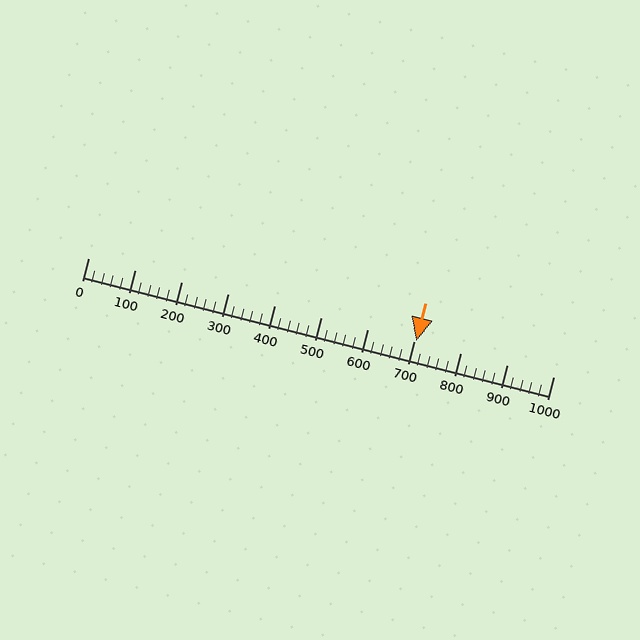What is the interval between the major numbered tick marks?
The major tick marks are spaced 100 units apart.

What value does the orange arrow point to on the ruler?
The orange arrow points to approximately 705.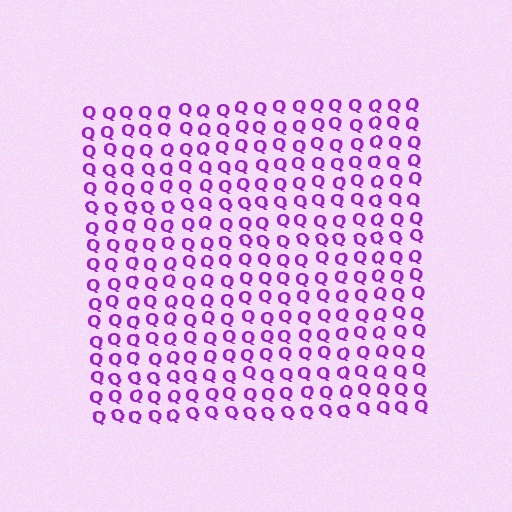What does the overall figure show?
The overall figure shows a square.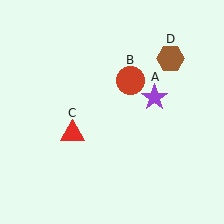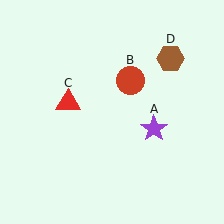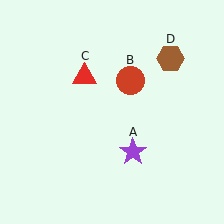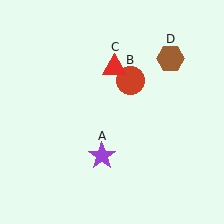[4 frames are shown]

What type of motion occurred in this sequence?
The purple star (object A), red triangle (object C) rotated clockwise around the center of the scene.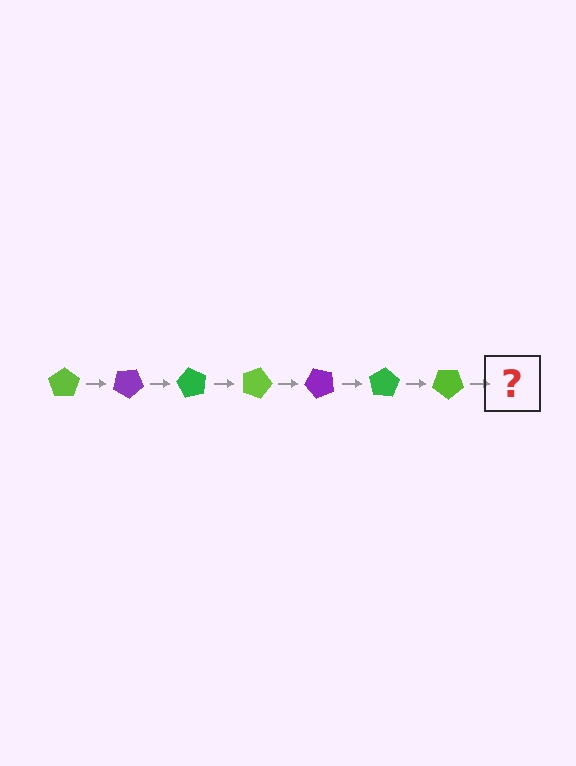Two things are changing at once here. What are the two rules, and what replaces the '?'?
The two rules are that it rotates 30 degrees each step and the color cycles through lime, purple, and green. The '?' should be a purple pentagon, rotated 210 degrees from the start.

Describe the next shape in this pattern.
It should be a purple pentagon, rotated 210 degrees from the start.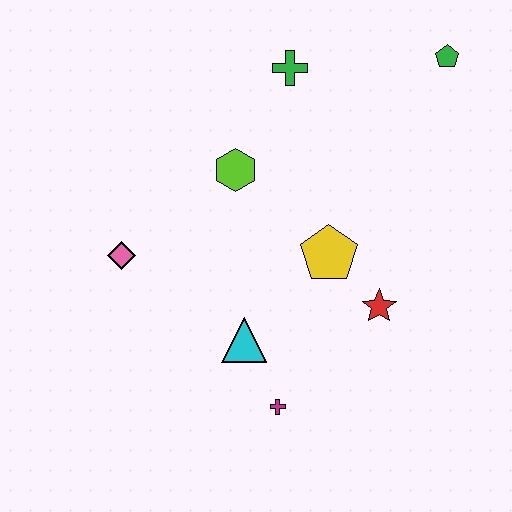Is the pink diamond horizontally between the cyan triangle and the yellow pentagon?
No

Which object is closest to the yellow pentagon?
The red star is closest to the yellow pentagon.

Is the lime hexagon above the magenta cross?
Yes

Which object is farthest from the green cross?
The magenta cross is farthest from the green cross.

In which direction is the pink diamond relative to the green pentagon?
The pink diamond is to the left of the green pentagon.